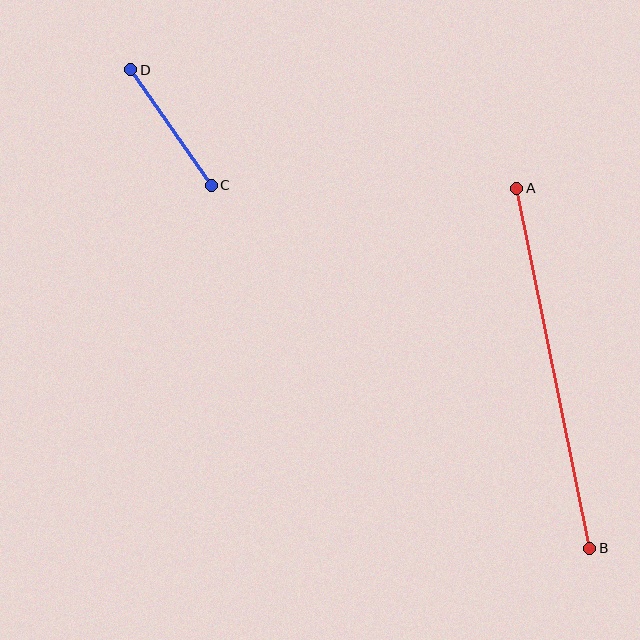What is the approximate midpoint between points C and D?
The midpoint is at approximately (171, 127) pixels.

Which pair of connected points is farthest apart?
Points A and B are farthest apart.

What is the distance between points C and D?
The distance is approximately 141 pixels.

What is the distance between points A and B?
The distance is approximately 368 pixels.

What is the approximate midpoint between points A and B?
The midpoint is at approximately (553, 368) pixels.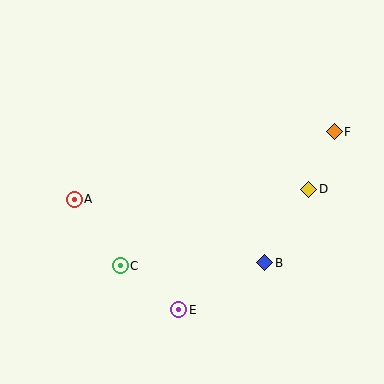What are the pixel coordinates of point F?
Point F is at (334, 132).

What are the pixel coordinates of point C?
Point C is at (120, 266).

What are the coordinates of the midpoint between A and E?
The midpoint between A and E is at (127, 255).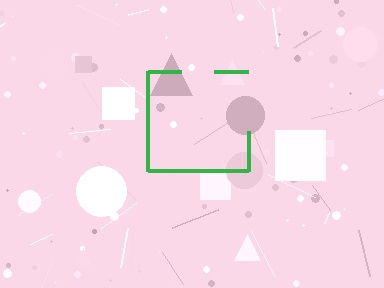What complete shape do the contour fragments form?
The contour fragments form a square.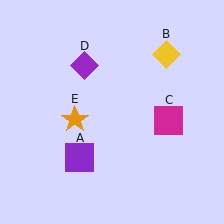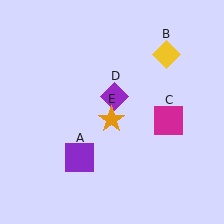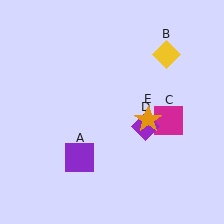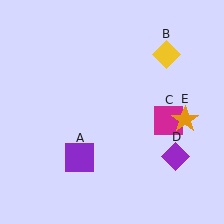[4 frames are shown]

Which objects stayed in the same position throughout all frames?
Purple square (object A) and yellow diamond (object B) and magenta square (object C) remained stationary.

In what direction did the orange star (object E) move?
The orange star (object E) moved right.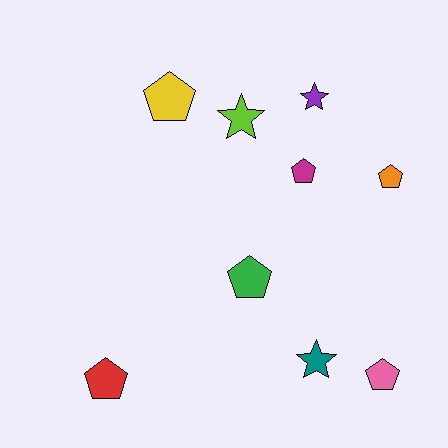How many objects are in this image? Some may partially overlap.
There are 9 objects.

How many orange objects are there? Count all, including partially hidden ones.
There is 1 orange object.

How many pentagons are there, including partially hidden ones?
There are 6 pentagons.